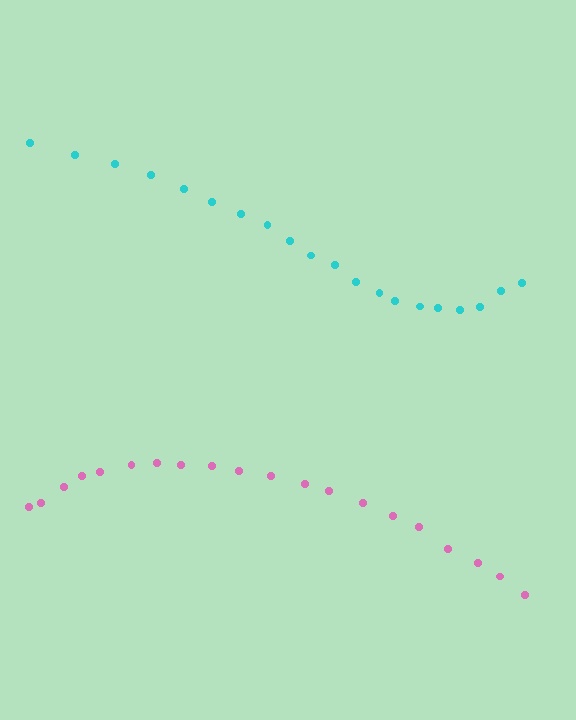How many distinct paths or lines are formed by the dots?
There are 2 distinct paths.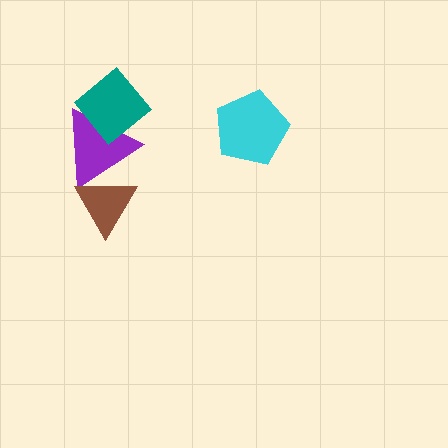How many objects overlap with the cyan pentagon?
0 objects overlap with the cyan pentagon.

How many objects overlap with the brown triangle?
1 object overlaps with the brown triangle.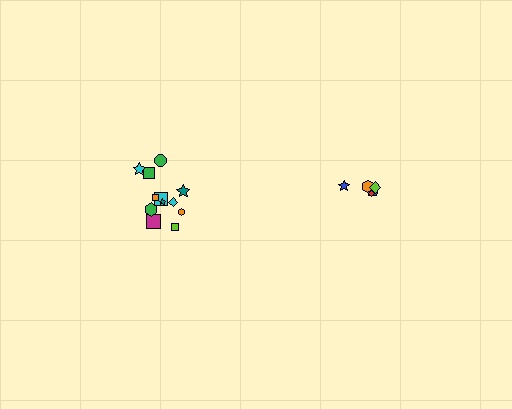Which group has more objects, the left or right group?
The left group.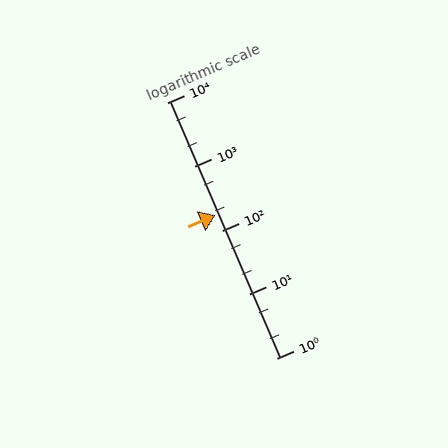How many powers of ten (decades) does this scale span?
The scale spans 4 decades, from 1 to 10000.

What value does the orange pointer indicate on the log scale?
The pointer indicates approximately 170.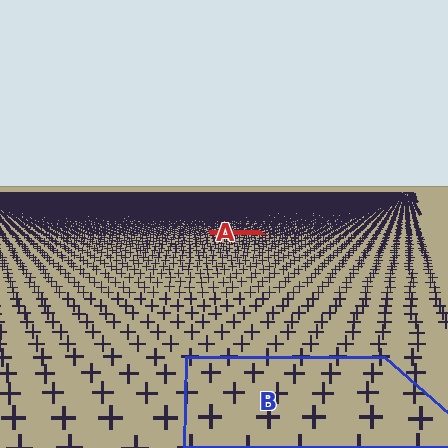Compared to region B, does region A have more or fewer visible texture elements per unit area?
Region A has more texture elements per unit area — they are packed more densely because it is farther away.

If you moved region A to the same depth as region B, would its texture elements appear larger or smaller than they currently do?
They would appear larger. At a closer depth, the same texture elements are projected at a bigger on-screen size.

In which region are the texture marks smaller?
The texture marks are smaller in region A, because it is farther away.